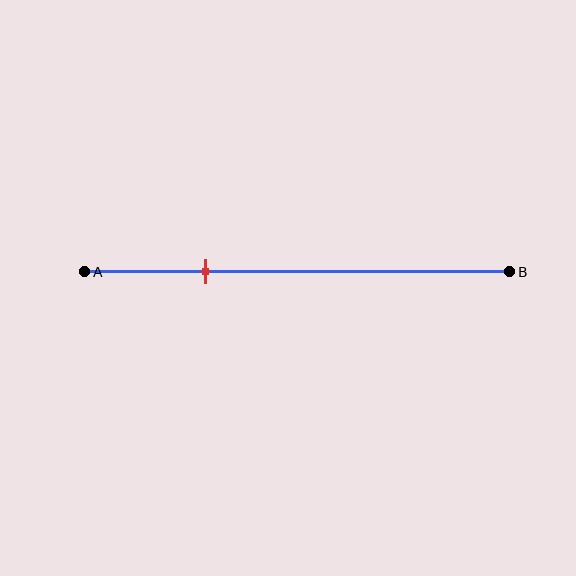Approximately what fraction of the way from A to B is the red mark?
The red mark is approximately 30% of the way from A to B.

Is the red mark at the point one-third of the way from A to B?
No, the mark is at about 30% from A, not at the 33% one-third point.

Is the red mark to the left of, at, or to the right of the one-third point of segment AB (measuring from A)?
The red mark is to the left of the one-third point of segment AB.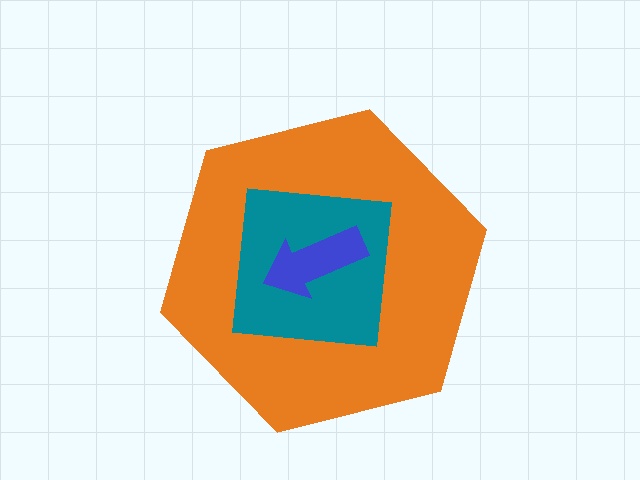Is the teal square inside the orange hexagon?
Yes.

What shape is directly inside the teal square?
The blue arrow.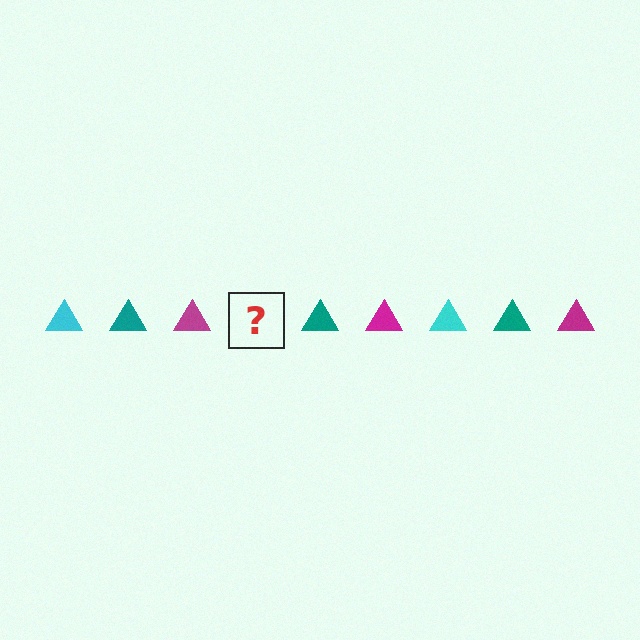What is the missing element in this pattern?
The missing element is a cyan triangle.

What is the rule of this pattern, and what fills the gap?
The rule is that the pattern cycles through cyan, teal, magenta triangles. The gap should be filled with a cyan triangle.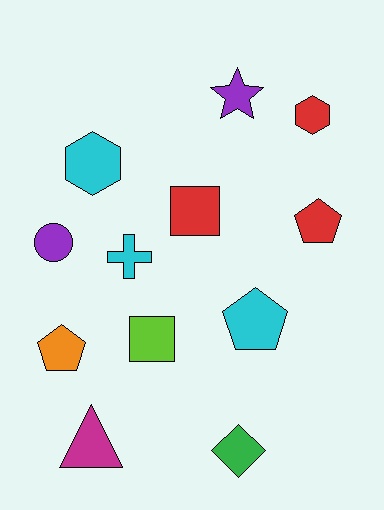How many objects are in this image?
There are 12 objects.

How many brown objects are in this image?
There are no brown objects.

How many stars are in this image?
There is 1 star.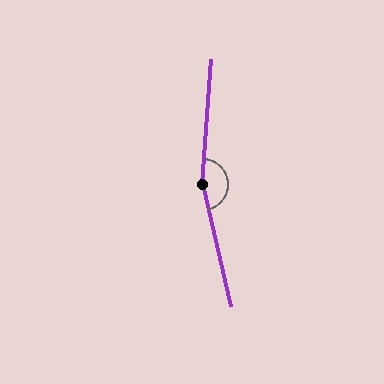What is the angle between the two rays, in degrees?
Approximately 163 degrees.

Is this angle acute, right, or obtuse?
It is obtuse.